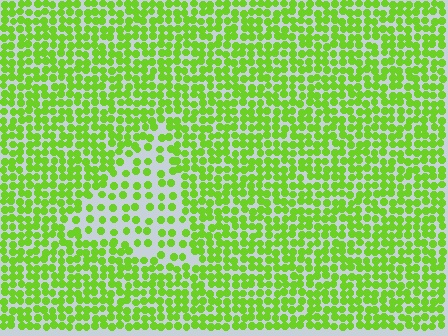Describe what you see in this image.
The image contains small lime elements arranged at two different densities. A triangle-shaped region is visible where the elements are less densely packed than the surrounding area.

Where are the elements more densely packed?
The elements are more densely packed outside the triangle boundary.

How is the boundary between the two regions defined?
The boundary is defined by a change in element density (approximately 2.1x ratio). All elements are the same color, size, and shape.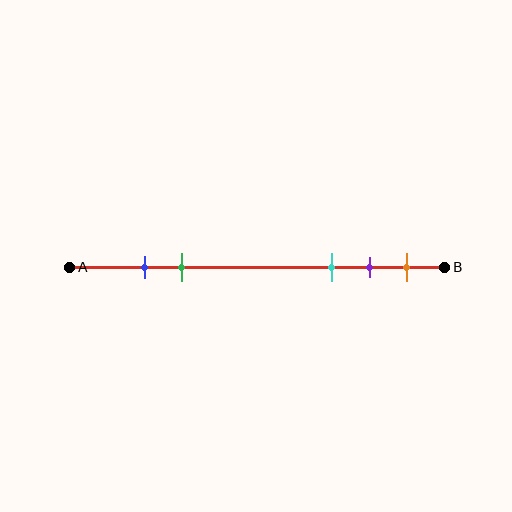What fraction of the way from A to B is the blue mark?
The blue mark is approximately 20% (0.2) of the way from A to B.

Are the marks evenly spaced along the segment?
No, the marks are not evenly spaced.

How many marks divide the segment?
There are 5 marks dividing the segment.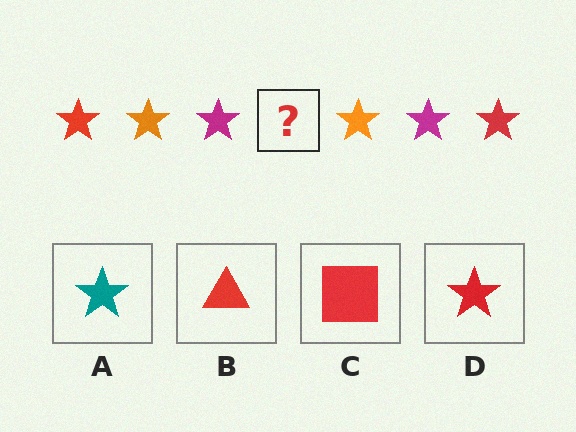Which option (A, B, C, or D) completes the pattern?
D.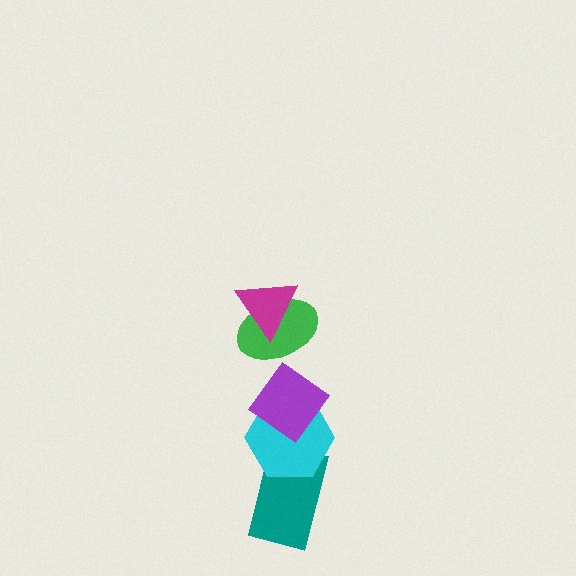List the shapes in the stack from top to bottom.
From top to bottom: the magenta triangle, the green ellipse, the purple diamond, the cyan hexagon, the teal rectangle.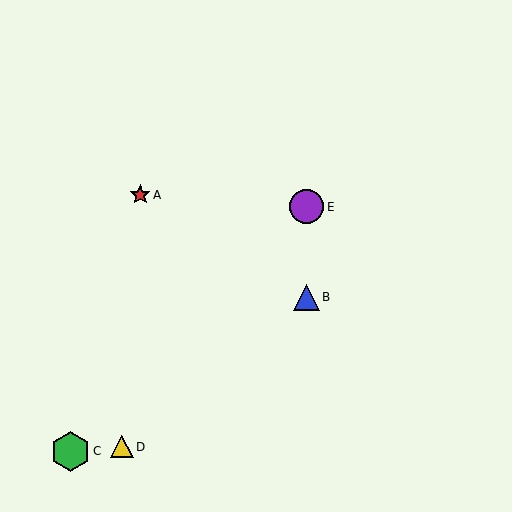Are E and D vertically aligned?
No, E is at x≈306 and D is at x≈122.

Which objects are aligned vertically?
Objects B, E are aligned vertically.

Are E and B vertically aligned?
Yes, both are at x≈306.